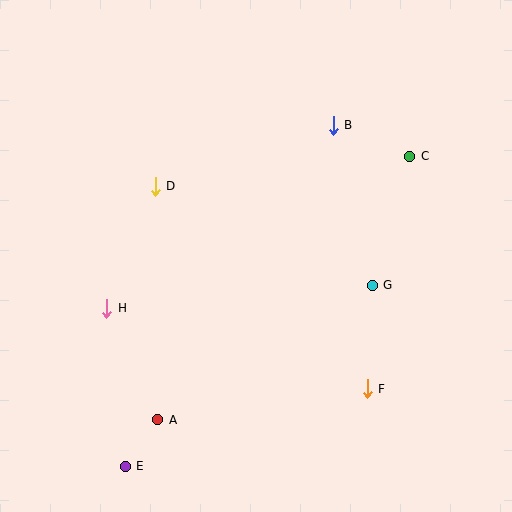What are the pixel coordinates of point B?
Point B is at (333, 125).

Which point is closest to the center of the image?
Point G at (372, 285) is closest to the center.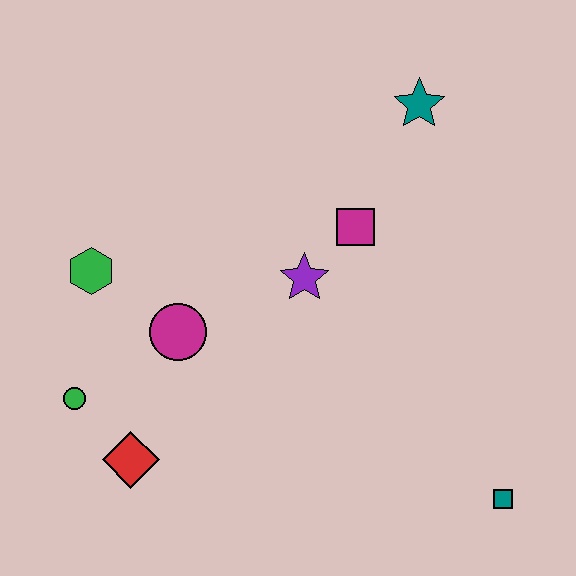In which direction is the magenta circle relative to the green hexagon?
The magenta circle is to the right of the green hexagon.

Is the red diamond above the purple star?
No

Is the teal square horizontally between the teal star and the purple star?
No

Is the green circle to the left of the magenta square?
Yes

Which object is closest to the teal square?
The purple star is closest to the teal square.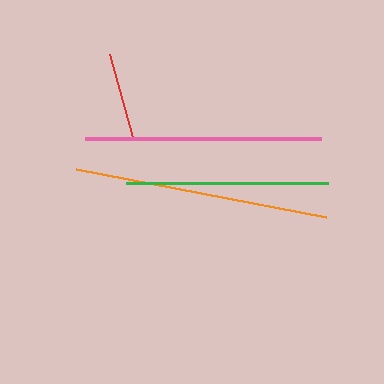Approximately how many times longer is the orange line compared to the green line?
The orange line is approximately 1.3 times the length of the green line.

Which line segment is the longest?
The orange line is the longest at approximately 254 pixels.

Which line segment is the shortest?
The red line is the shortest at approximately 86 pixels.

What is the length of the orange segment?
The orange segment is approximately 254 pixels long.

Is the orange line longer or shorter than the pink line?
The orange line is longer than the pink line.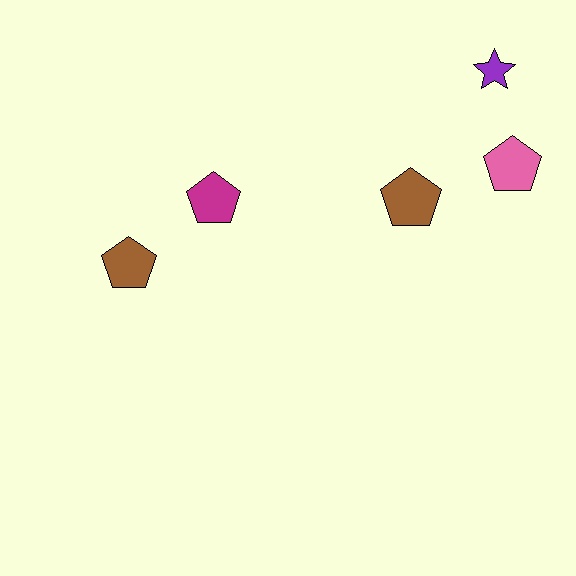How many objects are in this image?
There are 5 objects.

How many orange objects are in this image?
There are no orange objects.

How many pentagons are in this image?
There are 4 pentagons.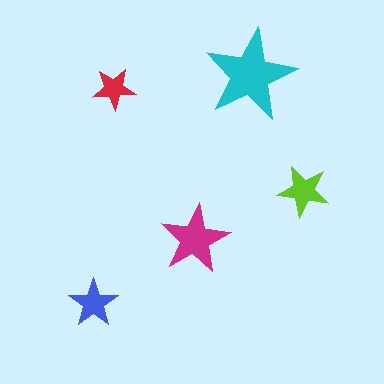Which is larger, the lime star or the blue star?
The lime one.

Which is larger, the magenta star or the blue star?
The magenta one.